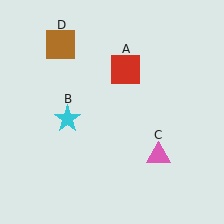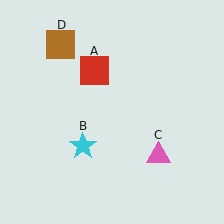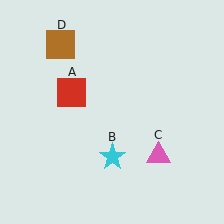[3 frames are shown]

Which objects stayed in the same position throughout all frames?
Pink triangle (object C) and brown square (object D) remained stationary.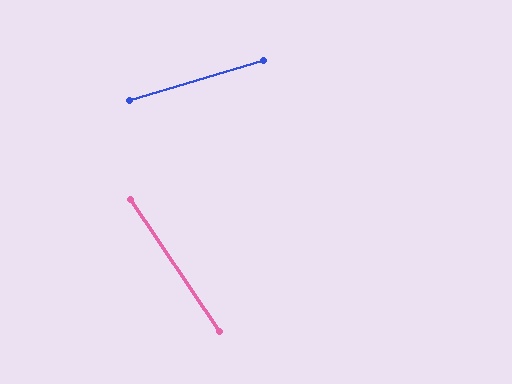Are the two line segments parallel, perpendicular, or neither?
Neither parallel nor perpendicular — they differ by about 73°.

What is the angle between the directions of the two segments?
Approximately 73 degrees.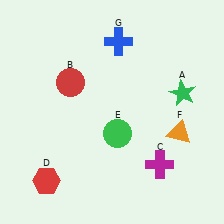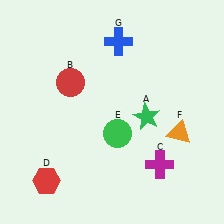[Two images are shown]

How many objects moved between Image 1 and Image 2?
1 object moved between the two images.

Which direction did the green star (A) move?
The green star (A) moved left.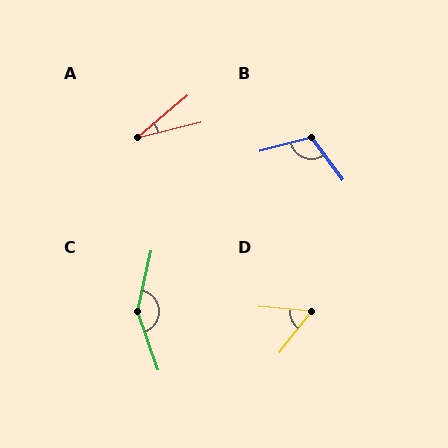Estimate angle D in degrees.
Approximately 57 degrees.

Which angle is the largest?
C, at approximately 148 degrees.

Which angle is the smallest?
A, at approximately 26 degrees.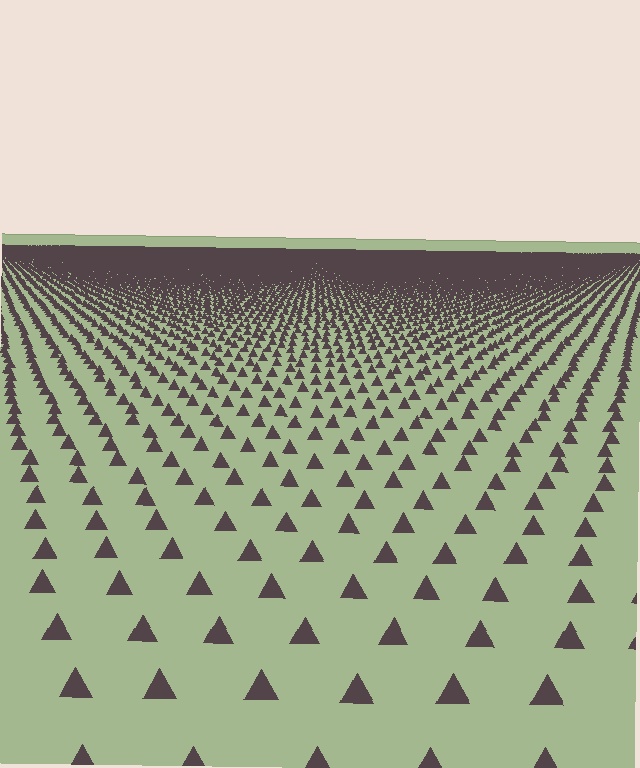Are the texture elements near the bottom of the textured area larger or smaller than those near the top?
Larger. Near the bottom, elements are closer to the viewer and appear at a bigger on-screen size.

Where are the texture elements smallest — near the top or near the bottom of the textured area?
Near the top.